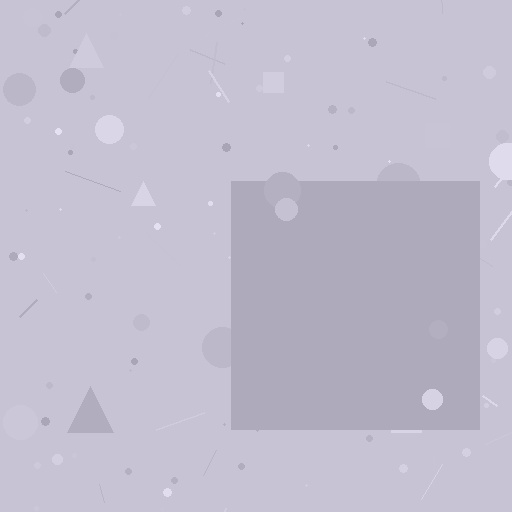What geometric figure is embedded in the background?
A square is embedded in the background.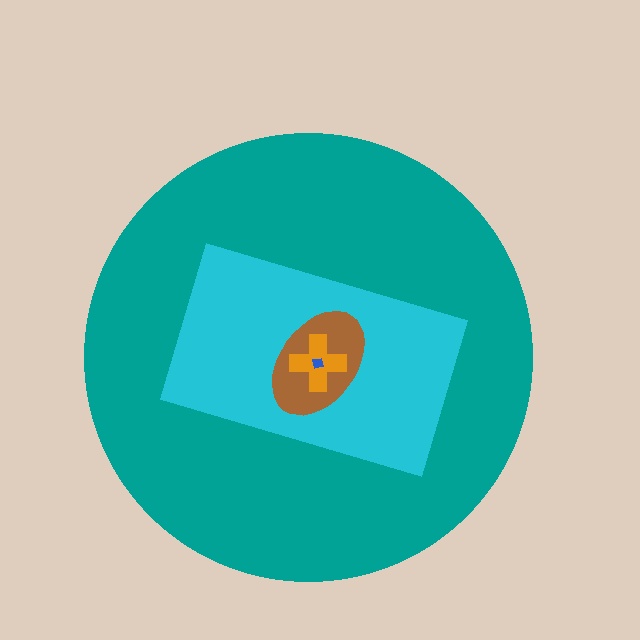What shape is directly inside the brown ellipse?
The orange cross.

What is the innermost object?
The blue square.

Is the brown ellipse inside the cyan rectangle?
Yes.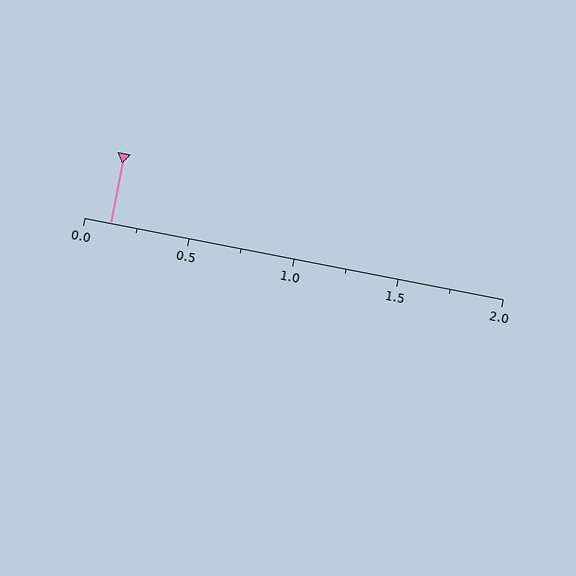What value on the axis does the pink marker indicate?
The marker indicates approximately 0.12.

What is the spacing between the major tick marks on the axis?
The major ticks are spaced 0.5 apart.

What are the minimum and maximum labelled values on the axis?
The axis runs from 0.0 to 2.0.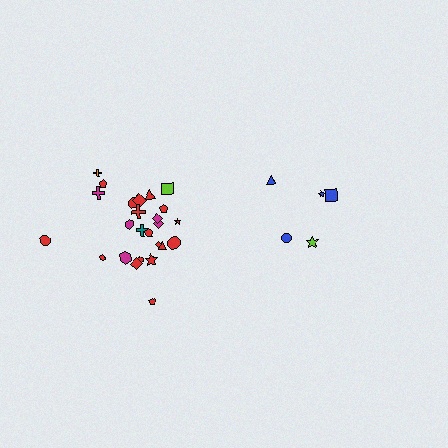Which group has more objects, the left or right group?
The left group.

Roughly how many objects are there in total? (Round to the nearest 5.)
Roughly 30 objects in total.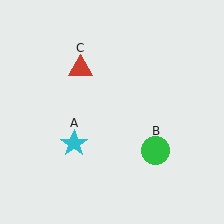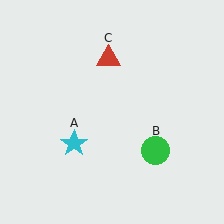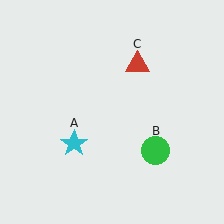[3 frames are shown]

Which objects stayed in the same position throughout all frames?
Cyan star (object A) and green circle (object B) remained stationary.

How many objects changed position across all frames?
1 object changed position: red triangle (object C).